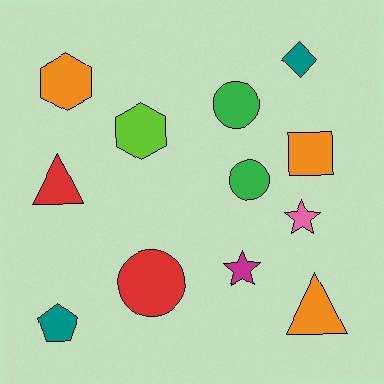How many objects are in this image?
There are 12 objects.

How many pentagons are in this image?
There is 1 pentagon.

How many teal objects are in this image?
There are 2 teal objects.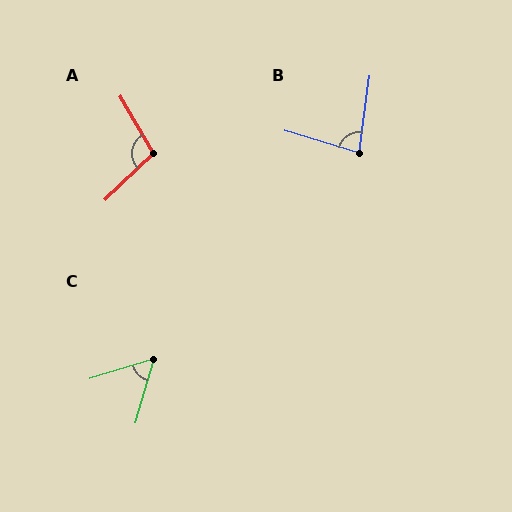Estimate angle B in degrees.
Approximately 81 degrees.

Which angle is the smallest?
C, at approximately 57 degrees.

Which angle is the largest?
A, at approximately 103 degrees.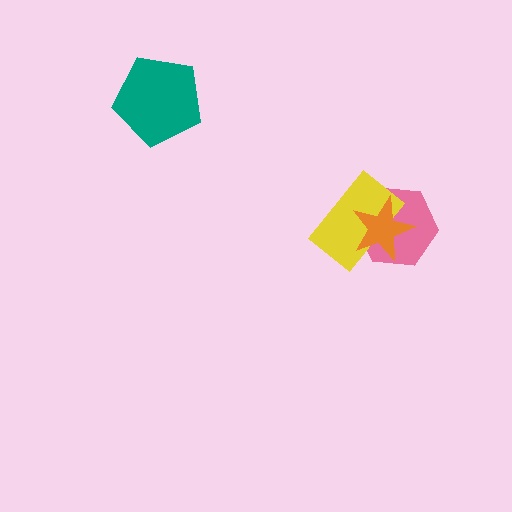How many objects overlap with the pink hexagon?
2 objects overlap with the pink hexagon.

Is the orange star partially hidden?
No, no other shape covers it.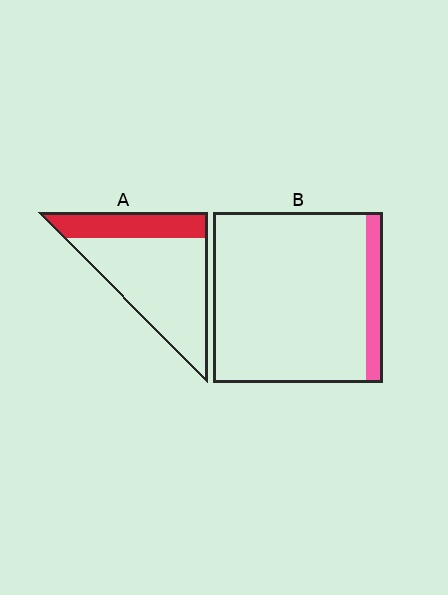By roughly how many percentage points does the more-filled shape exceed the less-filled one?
By roughly 20 percentage points (A over B).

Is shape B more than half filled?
No.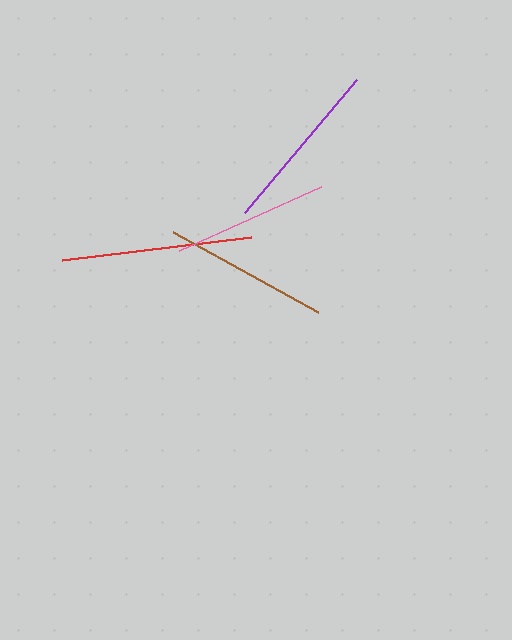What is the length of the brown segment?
The brown segment is approximately 165 pixels long.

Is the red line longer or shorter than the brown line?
The red line is longer than the brown line.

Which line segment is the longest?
The red line is the longest at approximately 190 pixels.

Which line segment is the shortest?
The pink line is the shortest at approximately 156 pixels.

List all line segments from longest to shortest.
From longest to shortest: red, purple, brown, pink.